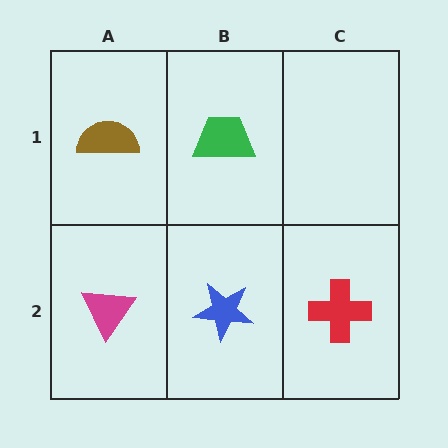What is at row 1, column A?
A brown semicircle.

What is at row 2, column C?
A red cross.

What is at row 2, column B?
A blue star.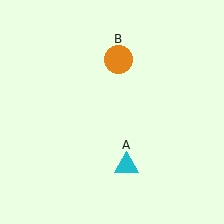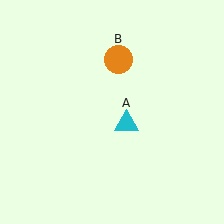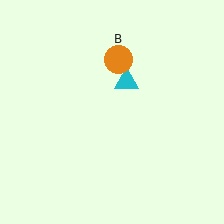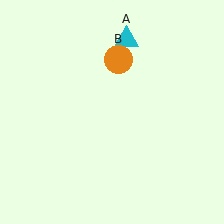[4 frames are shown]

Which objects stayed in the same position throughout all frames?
Orange circle (object B) remained stationary.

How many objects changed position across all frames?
1 object changed position: cyan triangle (object A).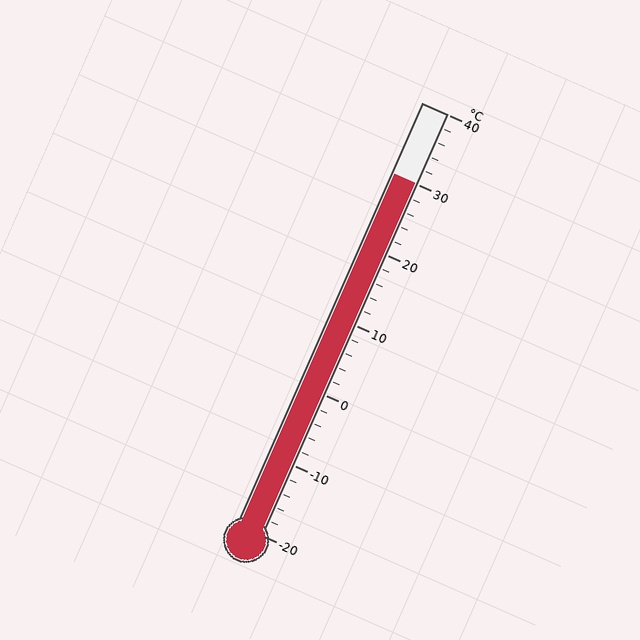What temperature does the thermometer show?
The thermometer shows approximately 30°C.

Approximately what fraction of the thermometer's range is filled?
The thermometer is filled to approximately 85% of its range.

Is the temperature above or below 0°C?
The temperature is above 0°C.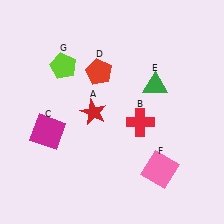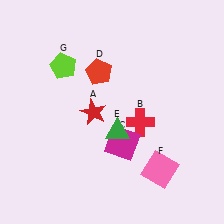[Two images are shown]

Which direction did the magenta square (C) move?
The magenta square (C) moved right.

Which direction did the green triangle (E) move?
The green triangle (E) moved down.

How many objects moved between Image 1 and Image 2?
2 objects moved between the two images.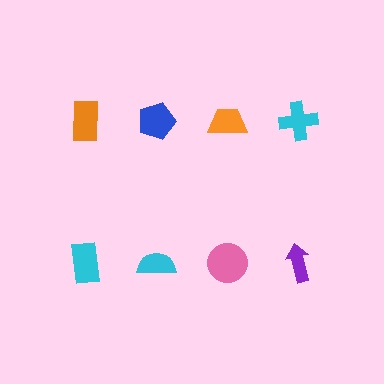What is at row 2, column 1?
A cyan rectangle.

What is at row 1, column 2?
A blue pentagon.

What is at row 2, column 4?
A purple arrow.